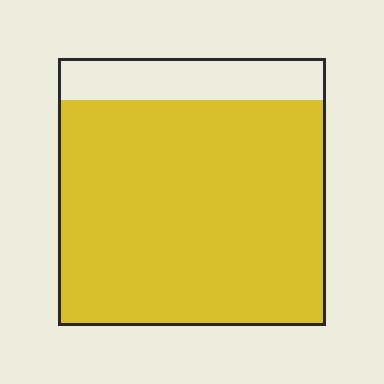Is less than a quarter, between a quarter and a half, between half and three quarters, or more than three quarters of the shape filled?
More than three quarters.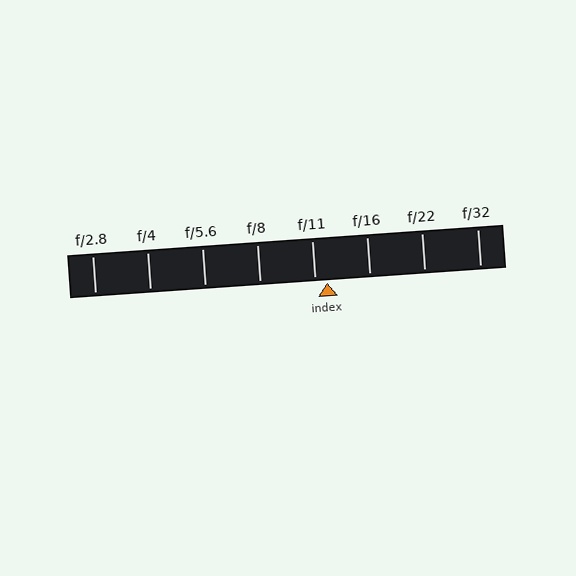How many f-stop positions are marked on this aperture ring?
There are 8 f-stop positions marked.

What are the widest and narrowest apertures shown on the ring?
The widest aperture shown is f/2.8 and the narrowest is f/32.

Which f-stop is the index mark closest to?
The index mark is closest to f/11.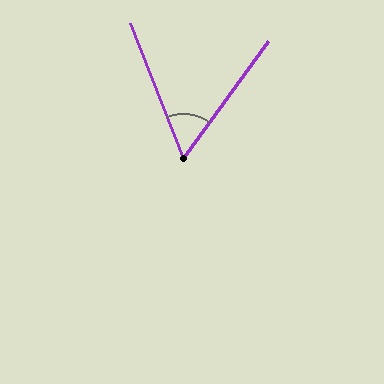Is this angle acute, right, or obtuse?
It is acute.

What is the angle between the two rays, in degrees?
Approximately 57 degrees.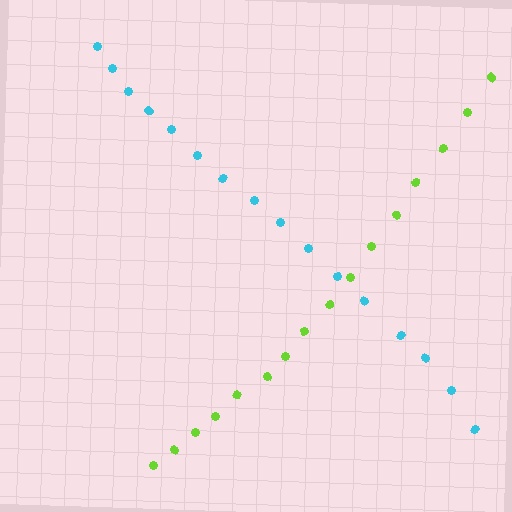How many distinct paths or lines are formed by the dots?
There are 2 distinct paths.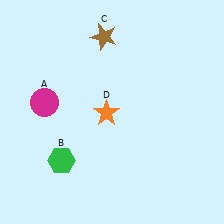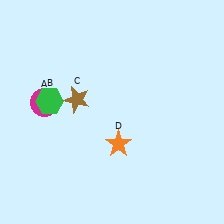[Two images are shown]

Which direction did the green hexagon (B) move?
The green hexagon (B) moved up.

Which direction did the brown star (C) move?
The brown star (C) moved down.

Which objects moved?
The objects that moved are: the green hexagon (B), the brown star (C), the orange star (D).